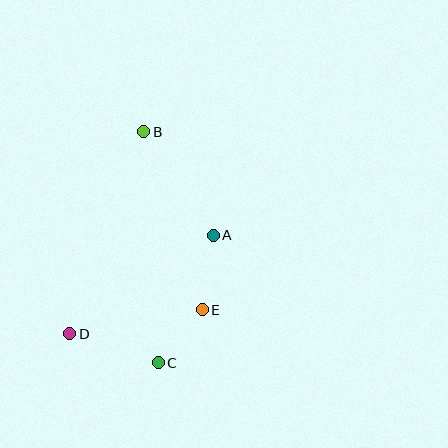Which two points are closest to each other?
Points C and E are closest to each other.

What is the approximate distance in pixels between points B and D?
The distance between B and D is approximately 215 pixels.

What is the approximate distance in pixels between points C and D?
The distance between C and D is approximately 93 pixels.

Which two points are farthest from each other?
Points B and C are farthest from each other.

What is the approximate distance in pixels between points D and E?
The distance between D and E is approximately 135 pixels.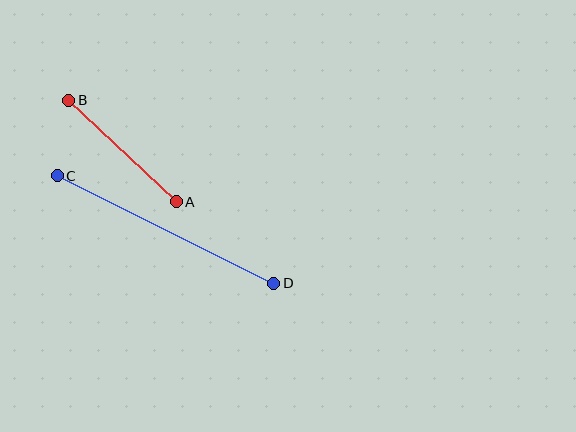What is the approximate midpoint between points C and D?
The midpoint is at approximately (165, 229) pixels.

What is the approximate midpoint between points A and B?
The midpoint is at approximately (122, 151) pixels.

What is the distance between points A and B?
The distance is approximately 148 pixels.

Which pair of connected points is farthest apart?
Points C and D are farthest apart.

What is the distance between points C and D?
The distance is approximately 242 pixels.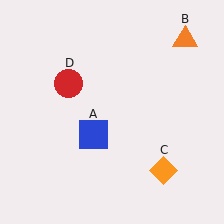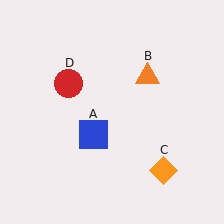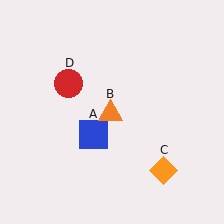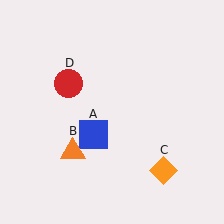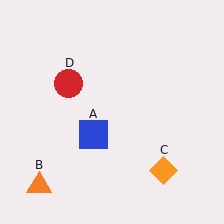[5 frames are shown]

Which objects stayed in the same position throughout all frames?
Blue square (object A) and orange diamond (object C) and red circle (object D) remained stationary.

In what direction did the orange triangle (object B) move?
The orange triangle (object B) moved down and to the left.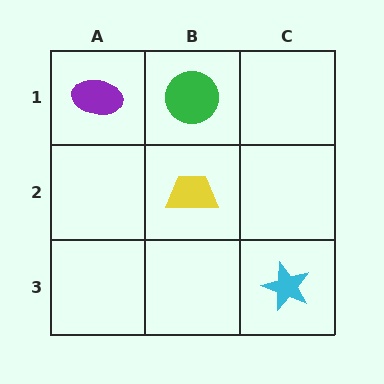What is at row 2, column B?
A yellow trapezoid.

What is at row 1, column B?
A green circle.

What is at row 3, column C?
A cyan star.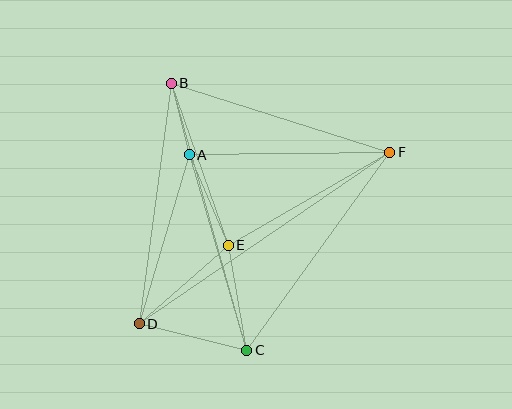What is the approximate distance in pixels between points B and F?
The distance between B and F is approximately 229 pixels.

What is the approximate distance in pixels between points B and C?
The distance between B and C is approximately 277 pixels.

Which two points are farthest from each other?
Points D and F are farthest from each other.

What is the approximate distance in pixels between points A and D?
The distance between A and D is approximately 176 pixels.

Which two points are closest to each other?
Points A and B are closest to each other.